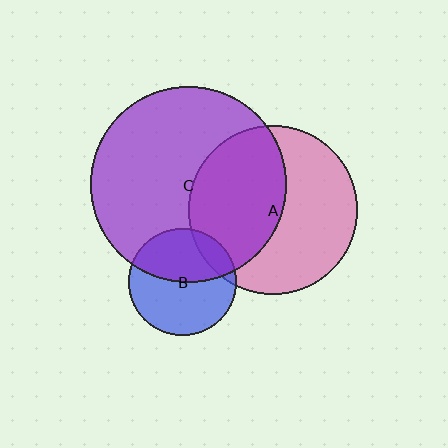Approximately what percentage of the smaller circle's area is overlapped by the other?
Approximately 45%.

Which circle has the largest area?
Circle C (purple).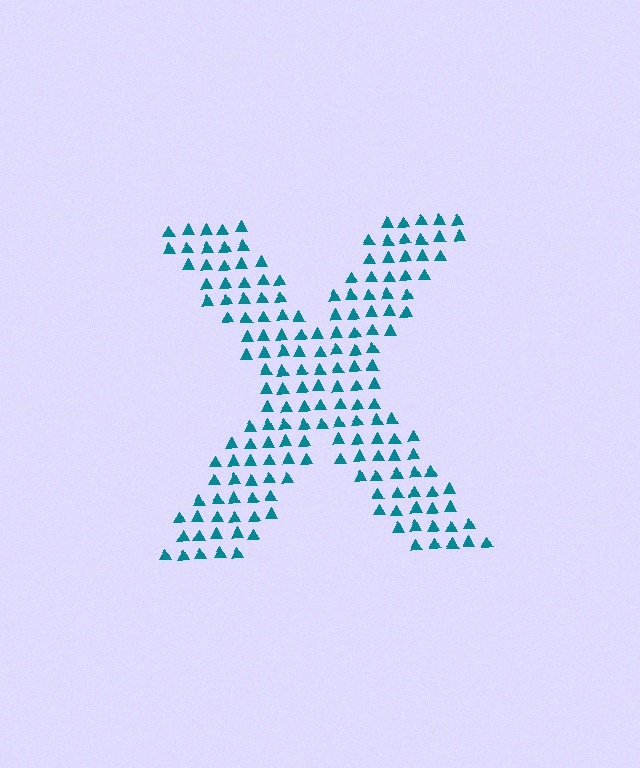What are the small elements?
The small elements are triangles.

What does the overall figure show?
The overall figure shows the letter X.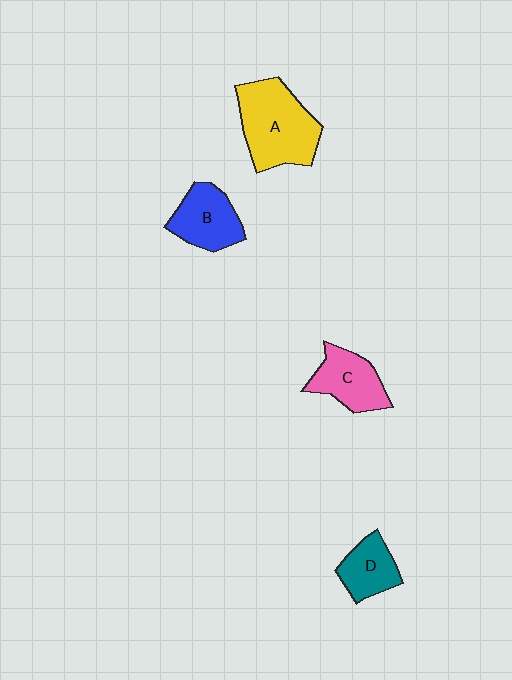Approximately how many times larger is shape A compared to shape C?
Approximately 1.6 times.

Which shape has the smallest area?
Shape D (teal).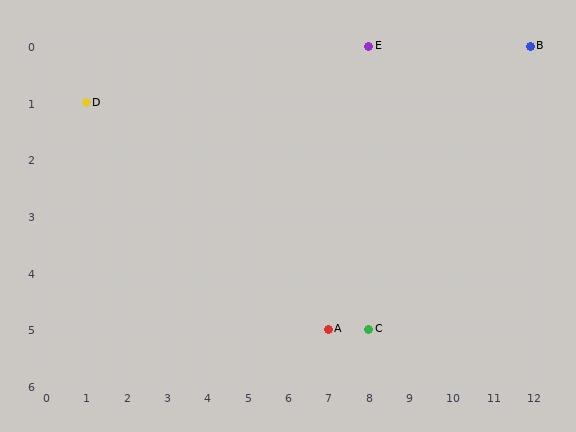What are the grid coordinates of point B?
Point B is at grid coordinates (12, 0).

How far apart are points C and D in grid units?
Points C and D are 7 columns and 4 rows apart (about 8.1 grid units diagonally).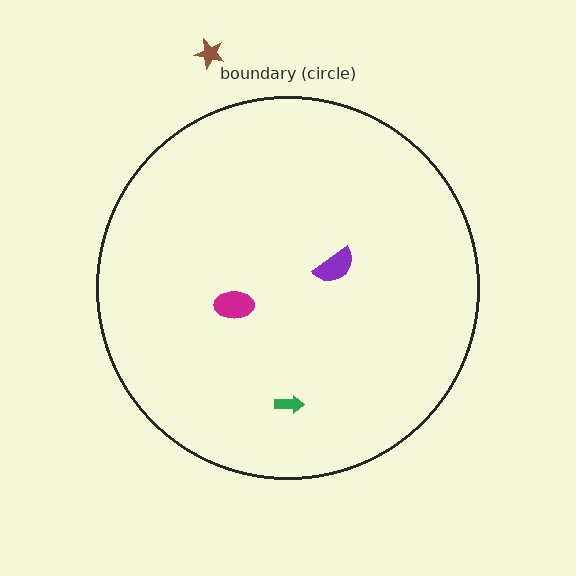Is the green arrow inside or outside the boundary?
Inside.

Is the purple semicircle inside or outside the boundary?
Inside.